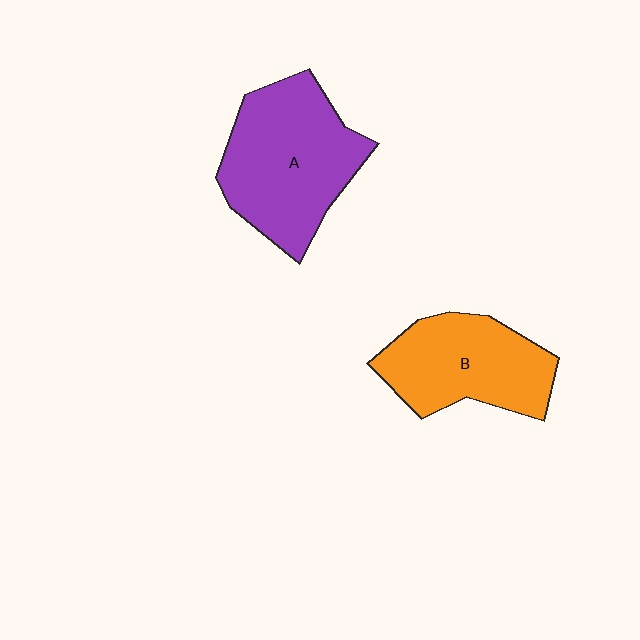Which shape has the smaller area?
Shape B (orange).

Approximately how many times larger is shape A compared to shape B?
Approximately 1.3 times.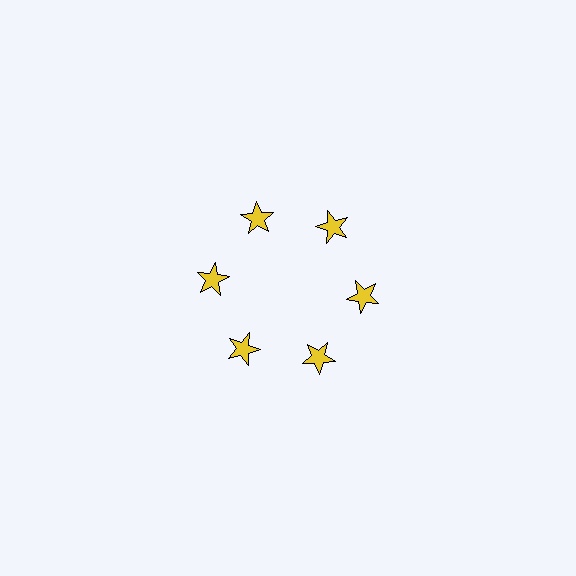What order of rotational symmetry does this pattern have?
This pattern has 6-fold rotational symmetry.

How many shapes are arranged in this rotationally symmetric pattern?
There are 6 shapes, arranged in 6 groups of 1.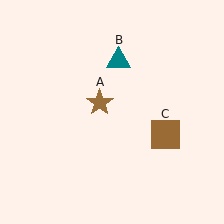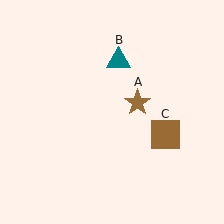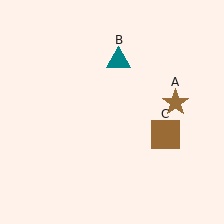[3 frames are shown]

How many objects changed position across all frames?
1 object changed position: brown star (object A).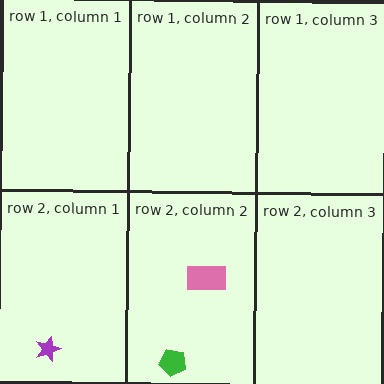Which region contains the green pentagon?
The row 2, column 2 region.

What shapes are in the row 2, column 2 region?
The pink rectangle, the green pentagon.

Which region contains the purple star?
The row 2, column 1 region.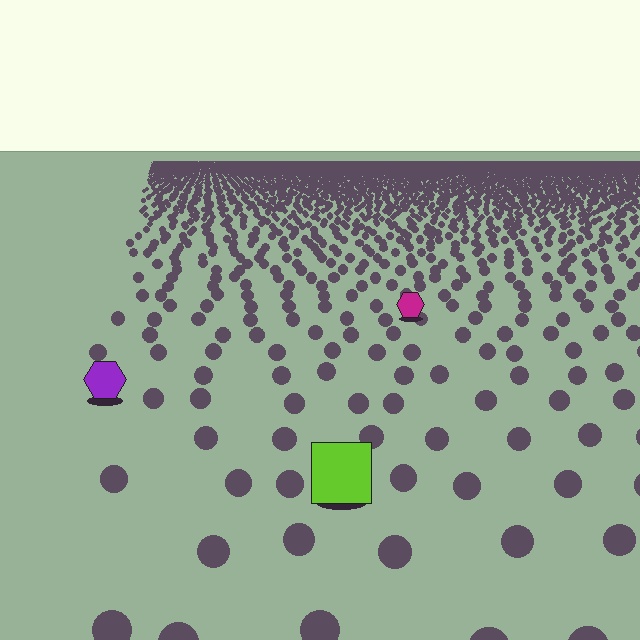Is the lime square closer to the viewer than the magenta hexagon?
Yes. The lime square is closer — you can tell from the texture gradient: the ground texture is coarser near it.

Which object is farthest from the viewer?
The magenta hexagon is farthest from the viewer. It appears smaller and the ground texture around it is denser.